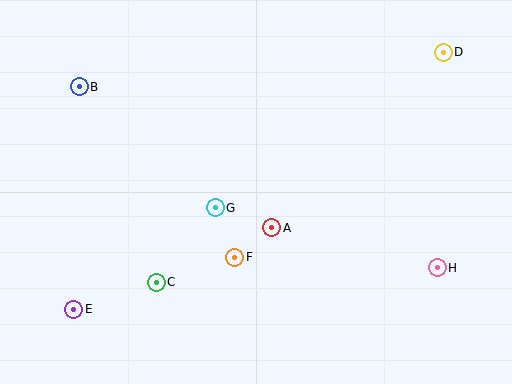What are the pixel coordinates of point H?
Point H is at (437, 268).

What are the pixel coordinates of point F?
Point F is at (235, 257).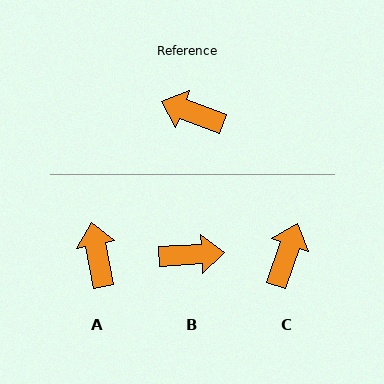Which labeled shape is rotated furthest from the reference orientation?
B, about 157 degrees away.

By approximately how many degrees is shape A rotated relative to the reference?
Approximately 59 degrees clockwise.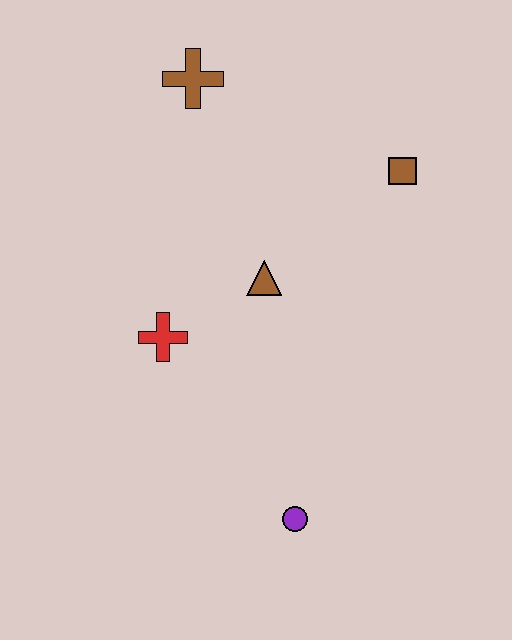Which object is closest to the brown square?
The brown triangle is closest to the brown square.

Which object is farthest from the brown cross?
The purple circle is farthest from the brown cross.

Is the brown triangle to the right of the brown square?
No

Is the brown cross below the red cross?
No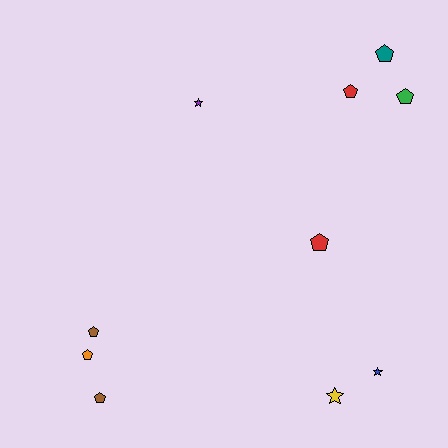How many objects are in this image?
There are 10 objects.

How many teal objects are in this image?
There is 1 teal object.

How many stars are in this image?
There are 3 stars.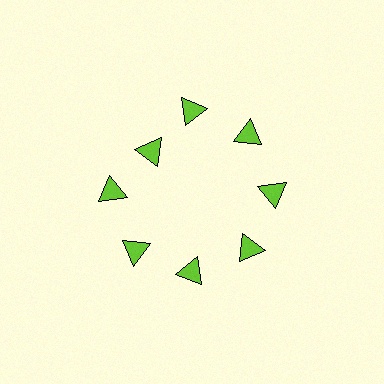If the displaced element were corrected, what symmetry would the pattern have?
It would have 8-fold rotational symmetry — the pattern would map onto itself every 45 degrees.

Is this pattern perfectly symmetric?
No. The 8 lime triangles are arranged in a ring, but one element near the 10 o'clock position is pulled inward toward the center, breaking the 8-fold rotational symmetry.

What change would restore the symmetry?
The symmetry would be restored by moving it outward, back onto the ring so that all 8 triangles sit at equal angles and equal distance from the center.